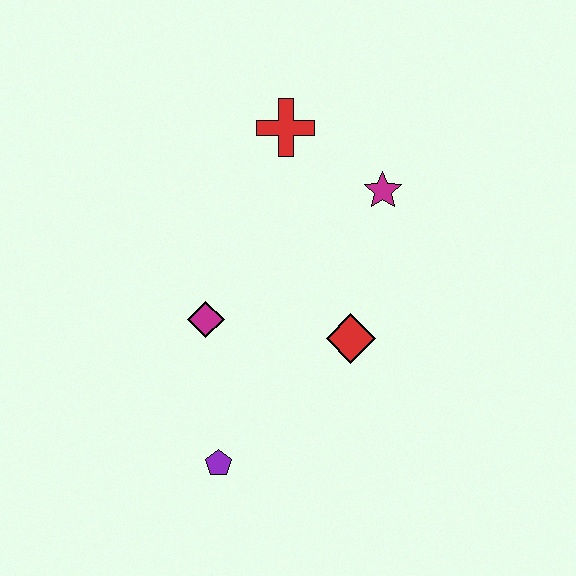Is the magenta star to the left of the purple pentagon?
No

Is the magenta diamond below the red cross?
Yes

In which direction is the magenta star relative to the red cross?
The magenta star is to the right of the red cross.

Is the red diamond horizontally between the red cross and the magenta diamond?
No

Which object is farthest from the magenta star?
The purple pentagon is farthest from the magenta star.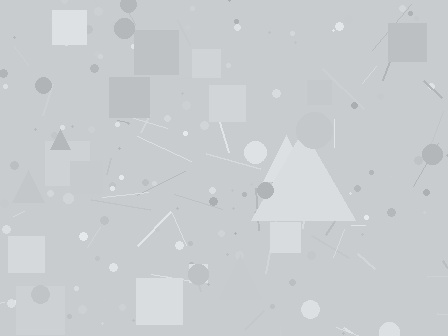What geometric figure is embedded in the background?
A triangle is embedded in the background.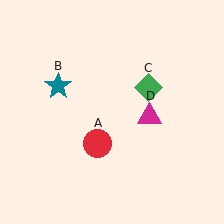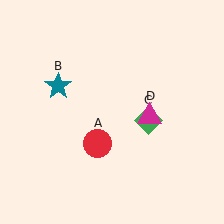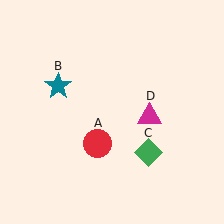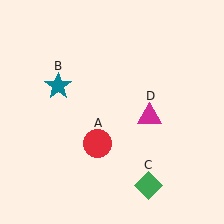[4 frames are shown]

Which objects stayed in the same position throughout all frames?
Red circle (object A) and teal star (object B) and magenta triangle (object D) remained stationary.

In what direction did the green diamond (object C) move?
The green diamond (object C) moved down.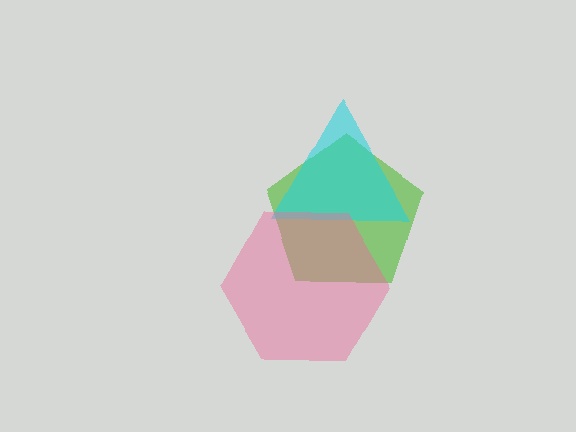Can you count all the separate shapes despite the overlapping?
Yes, there are 3 separate shapes.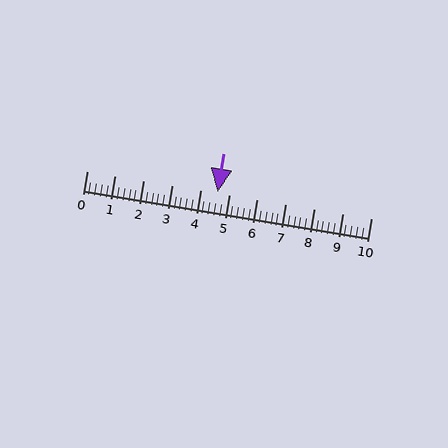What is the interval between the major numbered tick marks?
The major tick marks are spaced 1 units apart.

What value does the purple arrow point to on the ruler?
The purple arrow points to approximately 4.6.